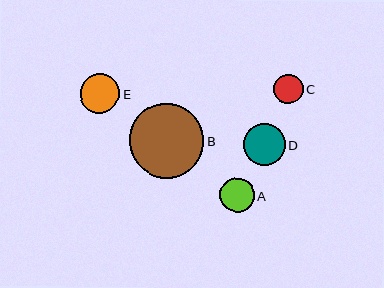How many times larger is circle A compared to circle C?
Circle A is approximately 1.2 times the size of circle C.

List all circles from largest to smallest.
From largest to smallest: B, D, E, A, C.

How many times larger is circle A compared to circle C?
Circle A is approximately 1.2 times the size of circle C.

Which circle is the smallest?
Circle C is the smallest with a size of approximately 29 pixels.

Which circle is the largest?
Circle B is the largest with a size of approximately 75 pixels.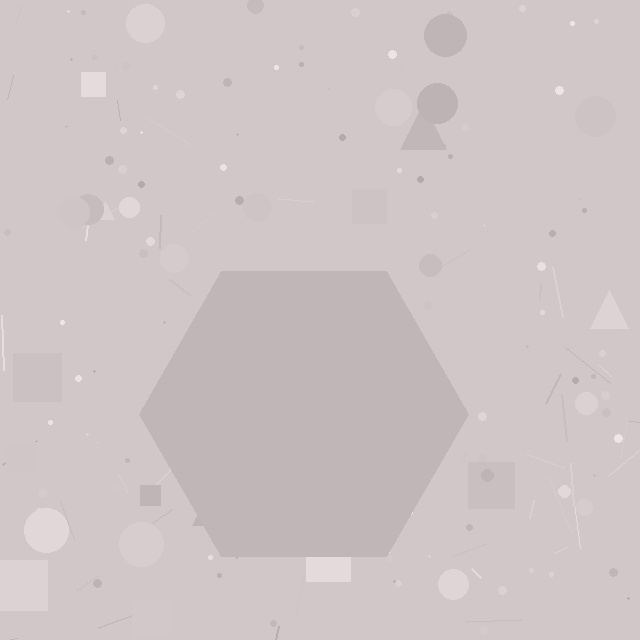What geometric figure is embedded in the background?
A hexagon is embedded in the background.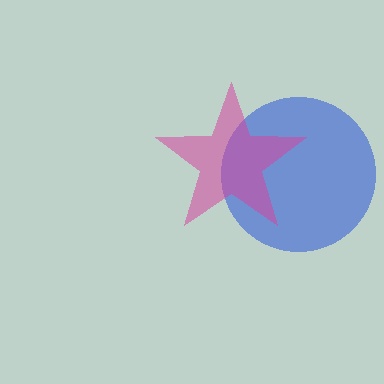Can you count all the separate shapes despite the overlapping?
Yes, there are 2 separate shapes.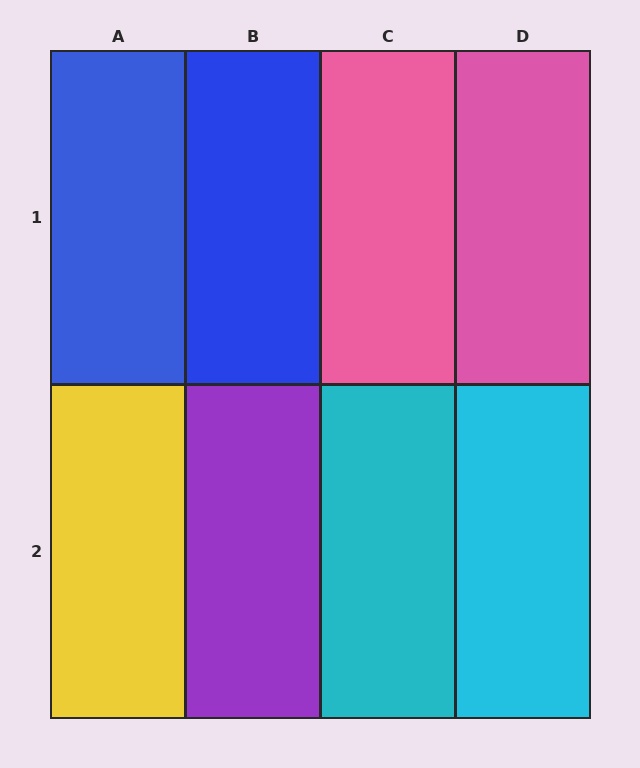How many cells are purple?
1 cell is purple.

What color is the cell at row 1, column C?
Pink.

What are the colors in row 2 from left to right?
Yellow, purple, cyan, cyan.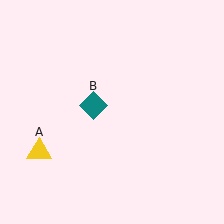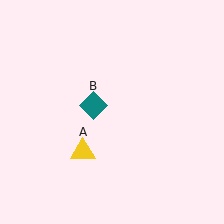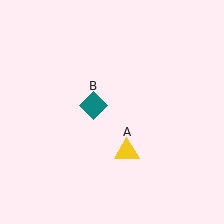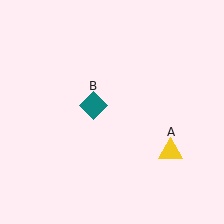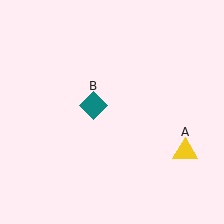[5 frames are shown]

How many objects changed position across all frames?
1 object changed position: yellow triangle (object A).